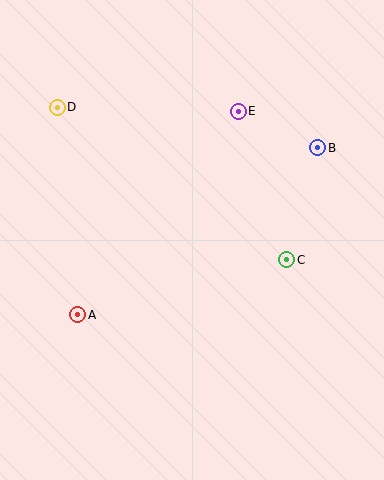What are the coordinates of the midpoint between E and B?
The midpoint between E and B is at (278, 130).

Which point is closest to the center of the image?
Point C at (287, 260) is closest to the center.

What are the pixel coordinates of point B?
Point B is at (318, 148).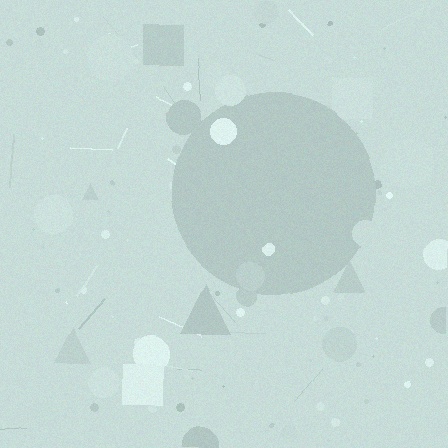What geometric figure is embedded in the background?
A circle is embedded in the background.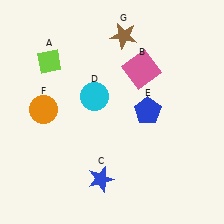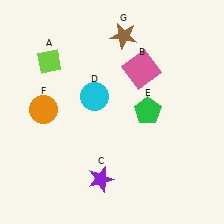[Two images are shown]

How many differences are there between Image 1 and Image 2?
There are 2 differences between the two images.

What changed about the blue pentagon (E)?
In Image 1, E is blue. In Image 2, it changed to green.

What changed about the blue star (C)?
In Image 1, C is blue. In Image 2, it changed to purple.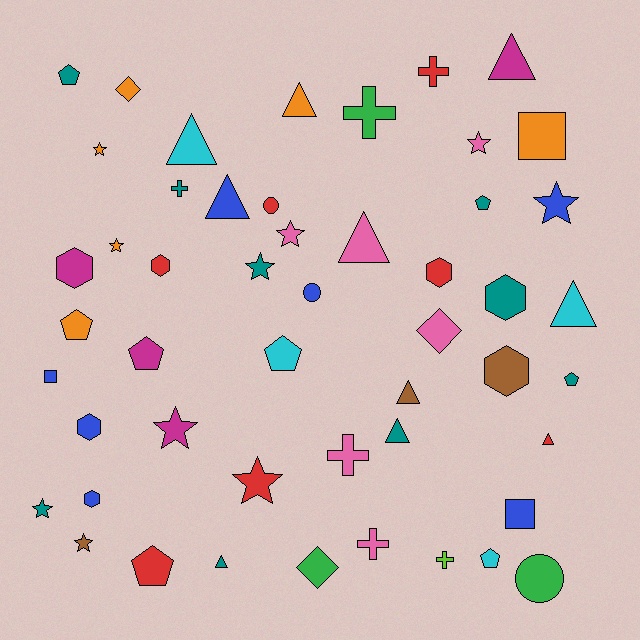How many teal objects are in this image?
There are 9 teal objects.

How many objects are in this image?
There are 50 objects.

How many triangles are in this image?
There are 10 triangles.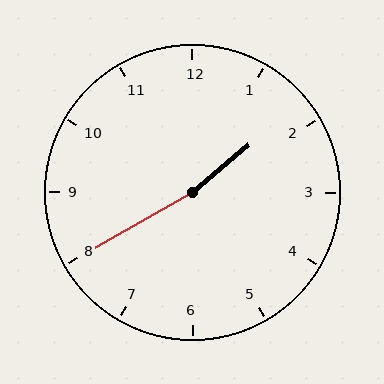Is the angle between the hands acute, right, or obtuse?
It is obtuse.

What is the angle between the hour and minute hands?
Approximately 170 degrees.